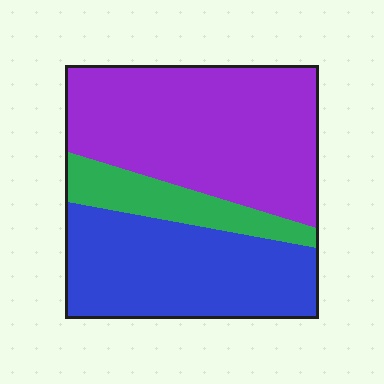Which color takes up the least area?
Green, at roughly 15%.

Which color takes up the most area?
Purple, at roughly 50%.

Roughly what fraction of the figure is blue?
Blue covers 37% of the figure.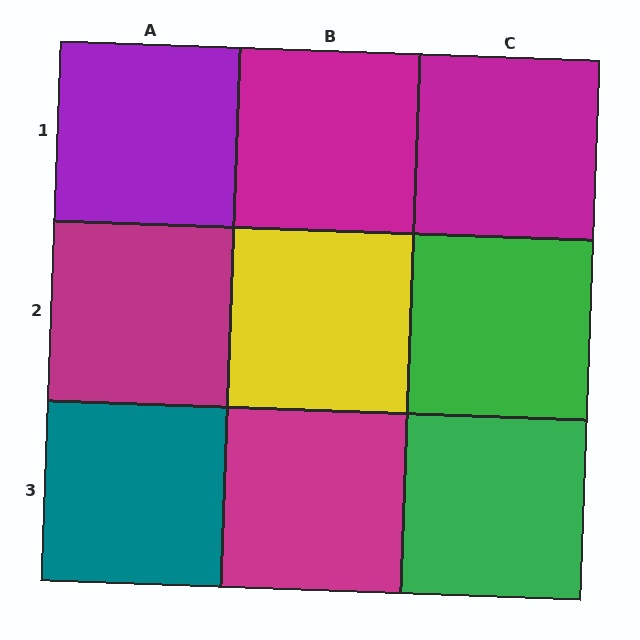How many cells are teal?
1 cell is teal.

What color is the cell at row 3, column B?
Magenta.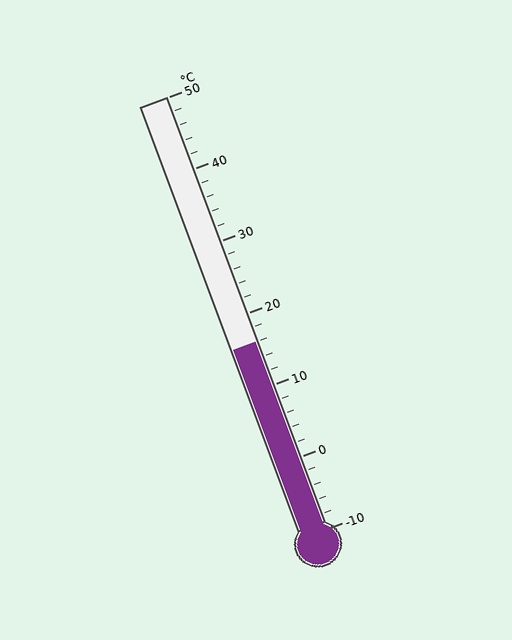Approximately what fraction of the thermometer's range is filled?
The thermometer is filled to approximately 45% of its range.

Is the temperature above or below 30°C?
The temperature is below 30°C.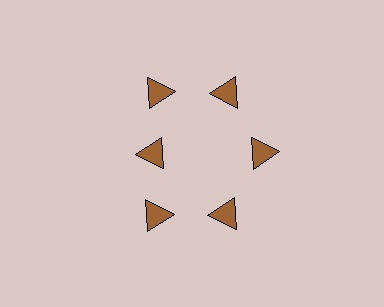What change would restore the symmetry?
The symmetry would be restored by moving it outward, back onto the ring so that all 6 triangles sit at equal angles and equal distance from the center.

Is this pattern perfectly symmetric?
No. The 6 brown triangles are arranged in a ring, but one element near the 9 o'clock position is pulled inward toward the center, breaking the 6-fold rotational symmetry.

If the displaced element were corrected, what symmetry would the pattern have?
It would have 6-fold rotational symmetry — the pattern would map onto itself every 60 degrees.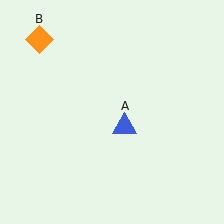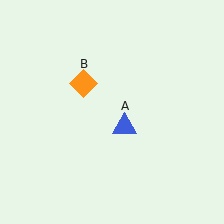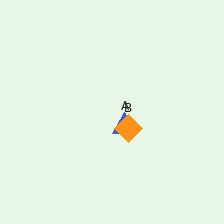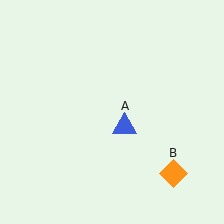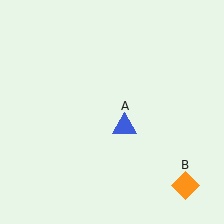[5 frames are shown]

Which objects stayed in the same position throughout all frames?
Blue triangle (object A) remained stationary.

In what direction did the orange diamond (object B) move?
The orange diamond (object B) moved down and to the right.